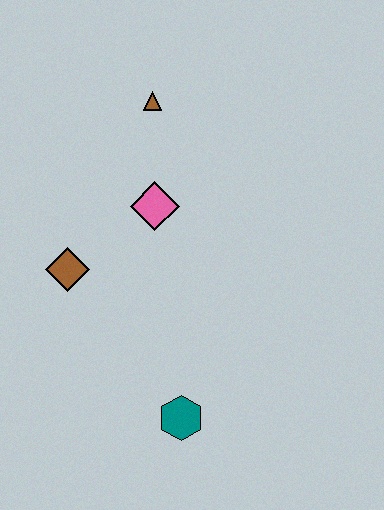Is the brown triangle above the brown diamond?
Yes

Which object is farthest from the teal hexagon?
The brown triangle is farthest from the teal hexagon.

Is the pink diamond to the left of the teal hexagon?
Yes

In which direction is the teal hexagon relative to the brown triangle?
The teal hexagon is below the brown triangle.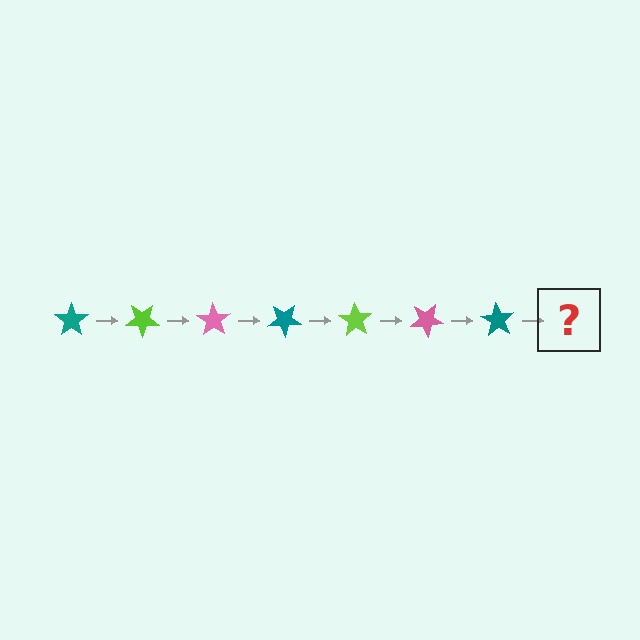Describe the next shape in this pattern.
It should be a lime star, rotated 245 degrees from the start.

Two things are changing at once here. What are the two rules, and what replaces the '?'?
The two rules are that it rotates 35 degrees each step and the color cycles through teal, lime, and pink. The '?' should be a lime star, rotated 245 degrees from the start.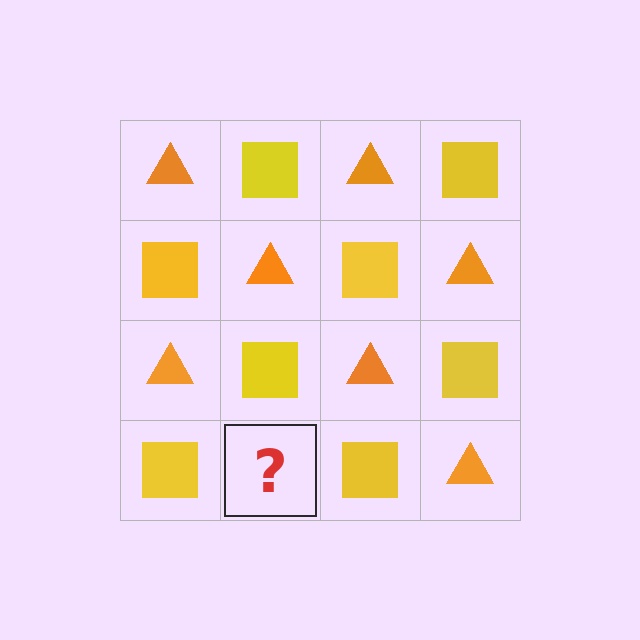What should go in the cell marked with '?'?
The missing cell should contain an orange triangle.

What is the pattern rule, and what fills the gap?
The rule is that it alternates orange triangle and yellow square in a checkerboard pattern. The gap should be filled with an orange triangle.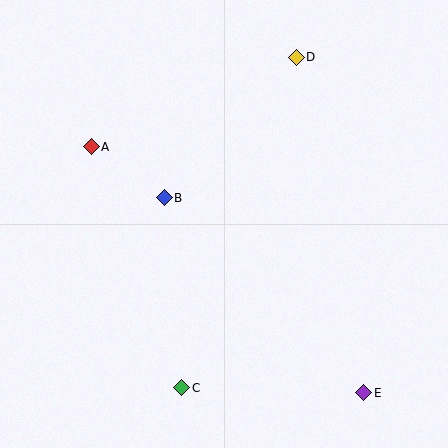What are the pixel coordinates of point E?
Point E is at (364, 393).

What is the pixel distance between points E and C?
The distance between E and C is 182 pixels.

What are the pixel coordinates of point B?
Point B is at (164, 198).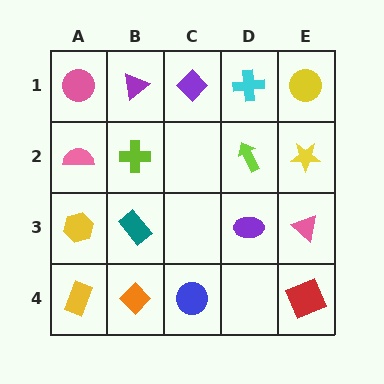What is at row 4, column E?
A red square.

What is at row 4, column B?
An orange diamond.